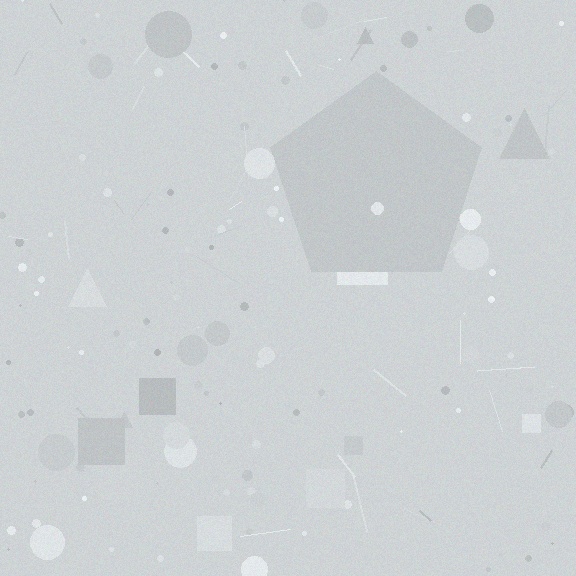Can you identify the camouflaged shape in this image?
The camouflaged shape is a pentagon.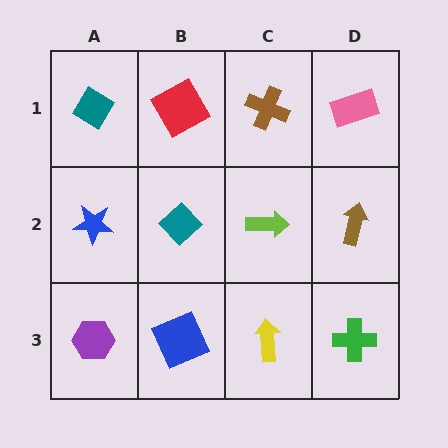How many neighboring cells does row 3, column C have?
3.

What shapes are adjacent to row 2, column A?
A teal diamond (row 1, column A), a purple hexagon (row 3, column A), a teal diamond (row 2, column B).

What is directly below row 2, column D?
A green cross.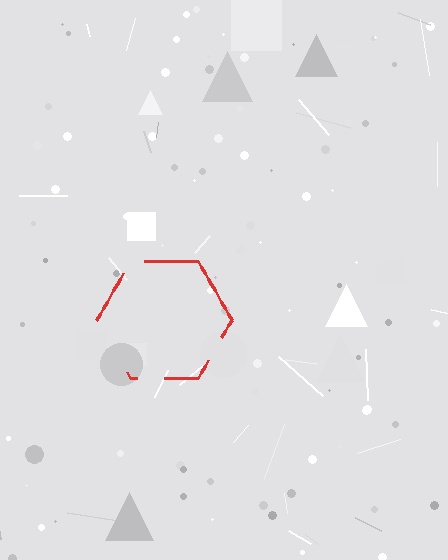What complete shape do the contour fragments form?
The contour fragments form a hexagon.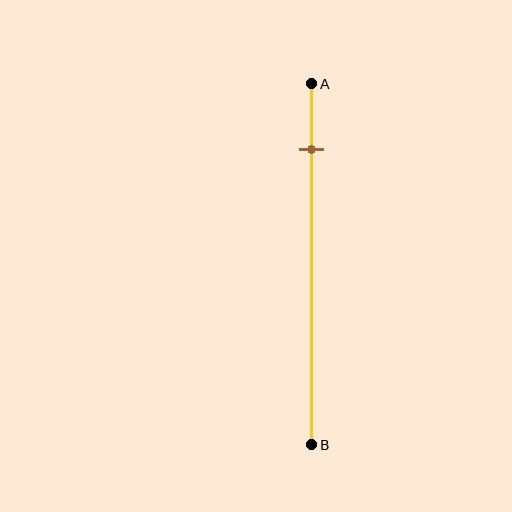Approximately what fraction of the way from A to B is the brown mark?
The brown mark is approximately 20% of the way from A to B.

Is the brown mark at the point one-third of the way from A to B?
No, the mark is at about 20% from A, not at the 33% one-third point.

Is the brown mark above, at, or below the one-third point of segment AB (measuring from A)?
The brown mark is above the one-third point of segment AB.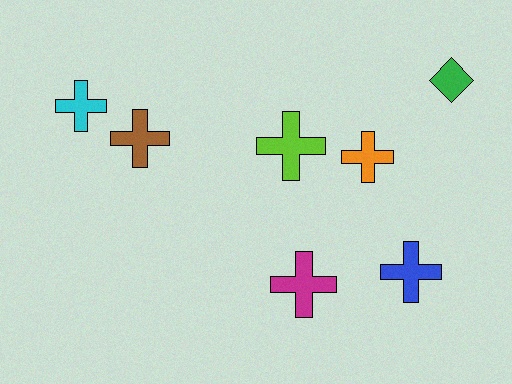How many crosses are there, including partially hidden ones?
There are 6 crosses.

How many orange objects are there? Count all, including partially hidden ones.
There is 1 orange object.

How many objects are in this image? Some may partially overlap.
There are 7 objects.